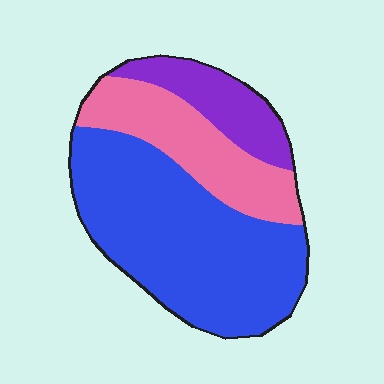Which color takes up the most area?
Blue, at roughly 60%.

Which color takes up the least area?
Purple, at roughly 15%.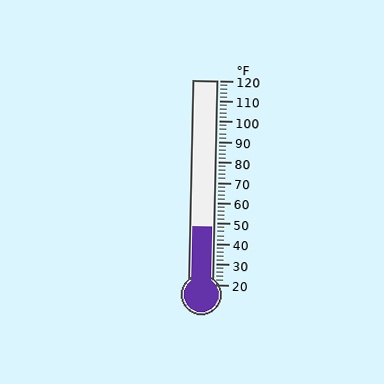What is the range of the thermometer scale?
The thermometer scale ranges from 20°F to 120°F.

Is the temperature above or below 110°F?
The temperature is below 110°F.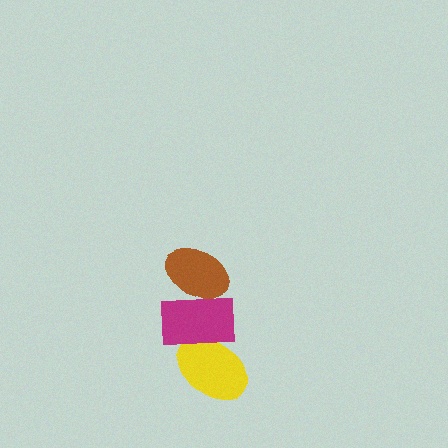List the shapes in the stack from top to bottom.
From top to bottom: the brown ellipse, the magenta rectangle, the yellow ellipse.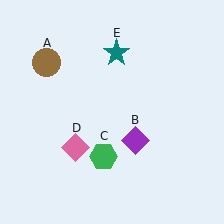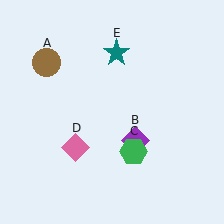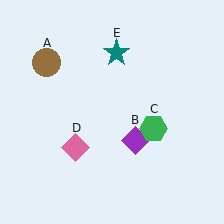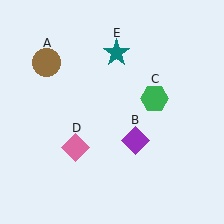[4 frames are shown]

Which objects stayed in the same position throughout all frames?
Brown circle (object A) and purple diamond (object B) and pink diamond (object D) and teal star (object E) remained stationary.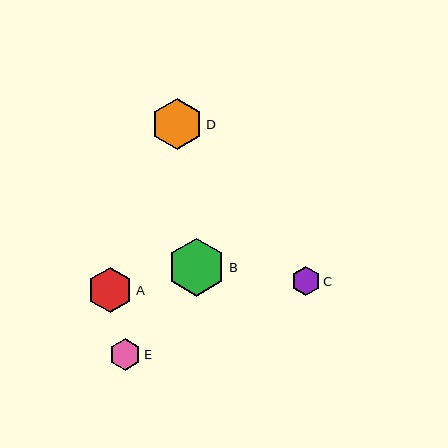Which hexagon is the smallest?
Hexagon C is the smallest with a size of approximately 29 pixels.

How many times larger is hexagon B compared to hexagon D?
Hexagon B is approximately 1.1 times the size of hexagon D.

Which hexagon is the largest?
Hexagon B is the largest with a size of approximately 58 pixels.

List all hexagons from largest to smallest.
From largest to smallest: B, D, A, E, C.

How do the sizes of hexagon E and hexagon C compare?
Hexagon E and hexagon C are approximately the same size.